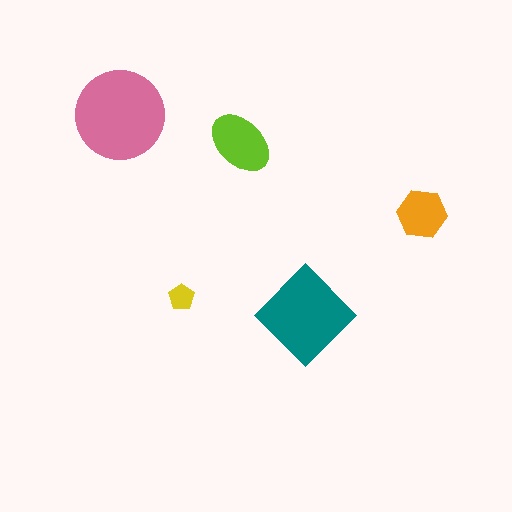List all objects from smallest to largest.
The yellow pentagon, the orange hexagon, the lime ellipse, the teal diamond, the pink circle.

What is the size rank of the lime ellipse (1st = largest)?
3rd.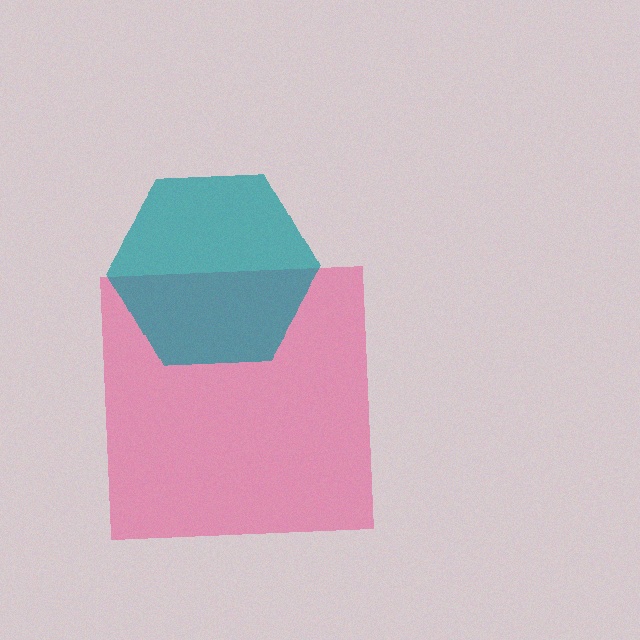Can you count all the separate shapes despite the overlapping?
Yes, there are 2 separate shapes.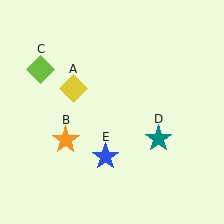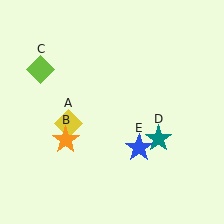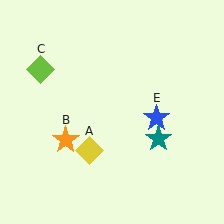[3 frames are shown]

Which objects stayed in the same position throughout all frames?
Orange star (object B) and lime diamond (object C) and teal star (object D) remained stationary.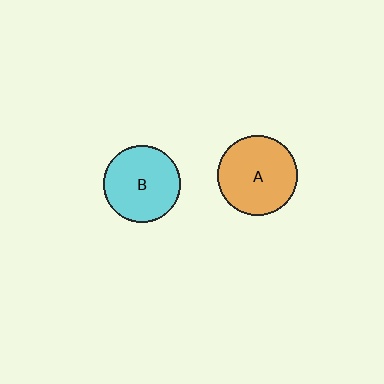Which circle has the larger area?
Circle A (orange).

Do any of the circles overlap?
No, none of the circles overlap.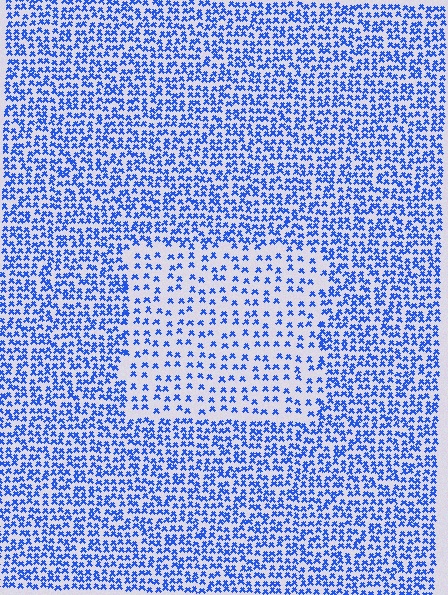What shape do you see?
I see a rectangle.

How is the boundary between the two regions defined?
The boundary is defined by a change in element density (approximately 2.1x ratio). All elements are the same color, size, and shape.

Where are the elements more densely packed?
The elements are more densely packed outside the rectangle boundary.